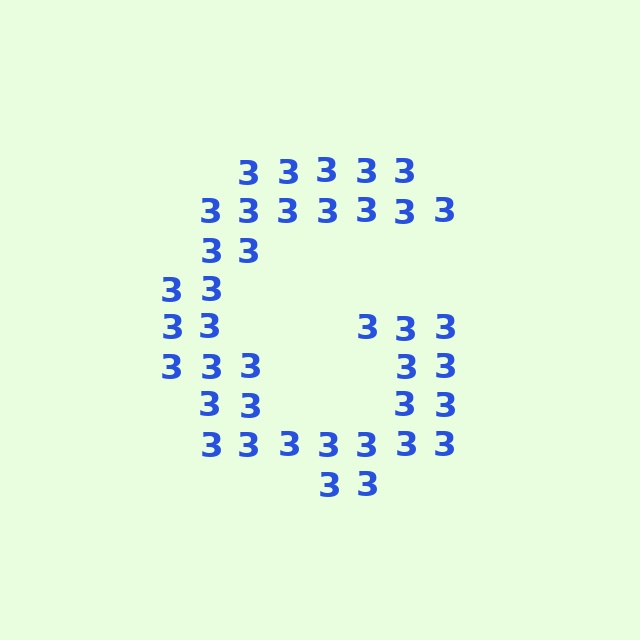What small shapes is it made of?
It is made of small digit 3's.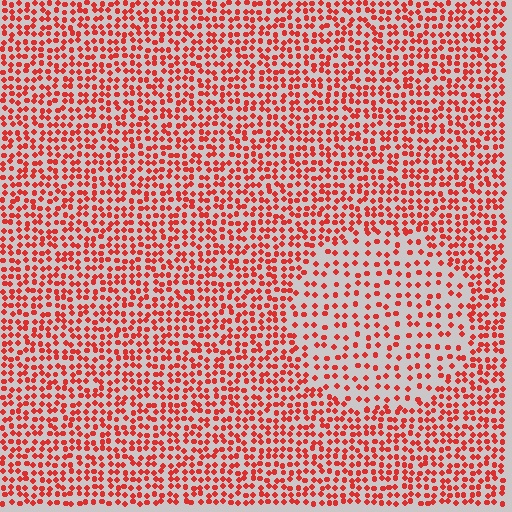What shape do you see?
I see a circle.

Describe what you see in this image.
The image contains small red elements arranged at two different densities. A circle-shaped region is visible where the elements are less densely packed than the surrounding area.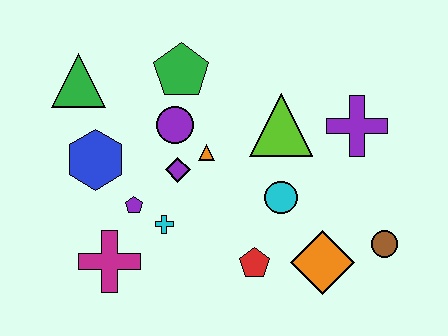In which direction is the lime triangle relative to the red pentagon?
The lime triangle is above the red pentagon.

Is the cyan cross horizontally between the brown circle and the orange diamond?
No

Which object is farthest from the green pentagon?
The brown circle is farthest from the green pentagon.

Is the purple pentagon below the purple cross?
Yes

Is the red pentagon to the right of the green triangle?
Yes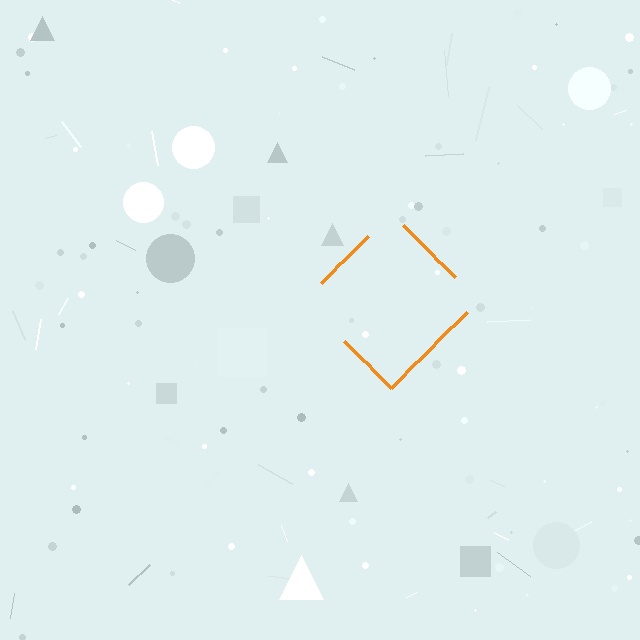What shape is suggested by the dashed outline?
The dashed outline suggests a diamond.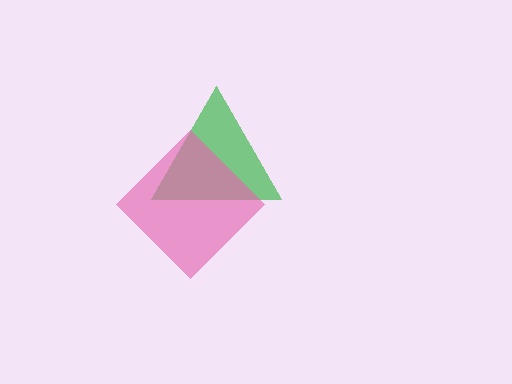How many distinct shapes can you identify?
There are 2 distinct shapes: a green triangle, a pink diamond.